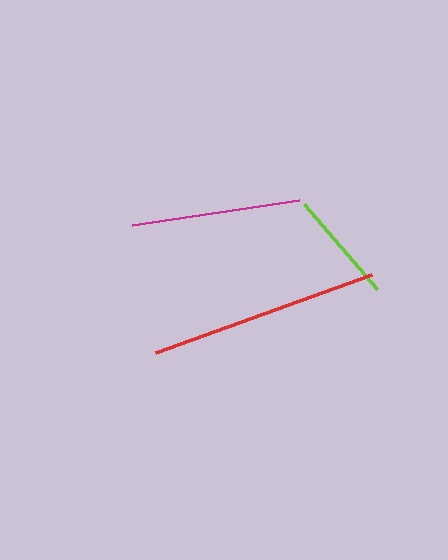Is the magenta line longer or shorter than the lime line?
The magenta line is longer than the lime line.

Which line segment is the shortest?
The lime line is the shortest at approximately 112 pixels.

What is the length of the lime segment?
The lime segment is approximately 112 pixels long.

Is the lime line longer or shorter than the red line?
The red line is longer than the lime line.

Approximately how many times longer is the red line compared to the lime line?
The red line is approximately 2.1 times the length of the lime line.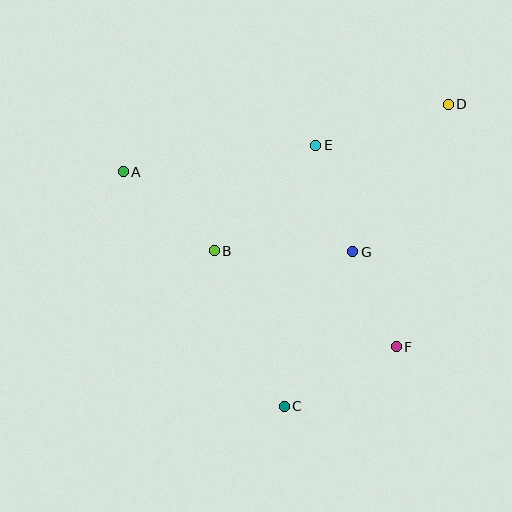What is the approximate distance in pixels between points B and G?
The distance between B and G is approximately 138 pixels.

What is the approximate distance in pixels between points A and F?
The distance between A and F is approximately 325 pixels.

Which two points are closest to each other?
Points F and G are closest to each other.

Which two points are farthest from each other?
Points C and D are farthest from each other.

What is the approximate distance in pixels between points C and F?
The distance between C and F is approximately 127 pixels.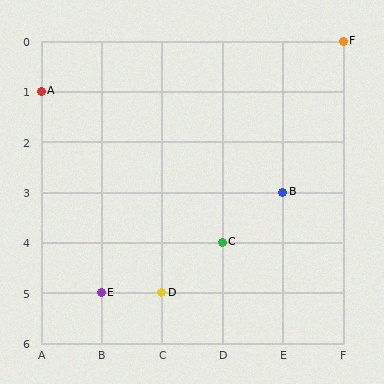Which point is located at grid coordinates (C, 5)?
Point D is at (C, 5).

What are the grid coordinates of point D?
Point D is at grid coordinates (C, 5).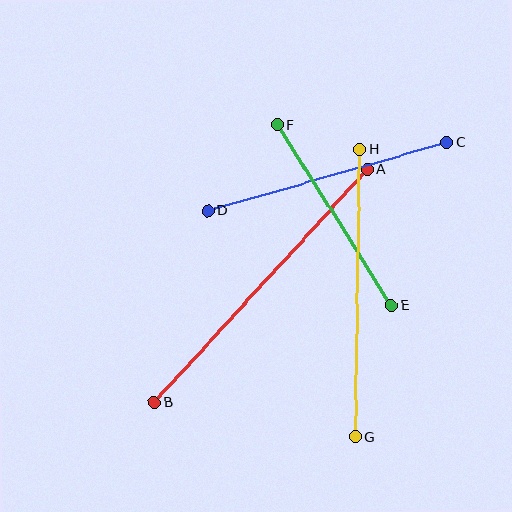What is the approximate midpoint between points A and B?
The midpoint is at approximately (261, 286) pixels.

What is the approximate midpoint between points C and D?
The midpoint is at approximately (327, 177) pixels.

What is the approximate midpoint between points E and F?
The midpoint is at approximately (334, 215) pixels.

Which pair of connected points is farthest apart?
Points A and B are farthest apart.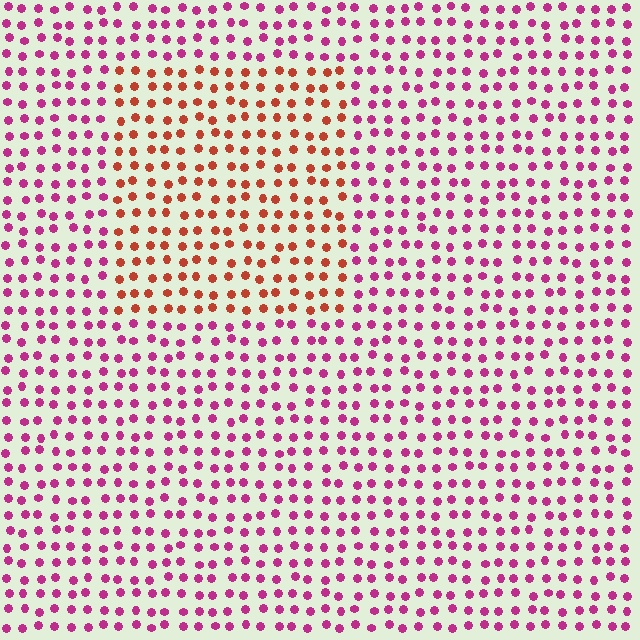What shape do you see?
I see a rectangle.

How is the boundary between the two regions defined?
The boundary is defined purely by a slight shift in hue (about 48 degrees). Spacing, size, and orientation are identical on both sides.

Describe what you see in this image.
The image is filled with small magenta elements in a uniform arrangement. A rectangle-shaped region is visible where the elements are tinted to a slightly different hue, forming a subtle color boundary.